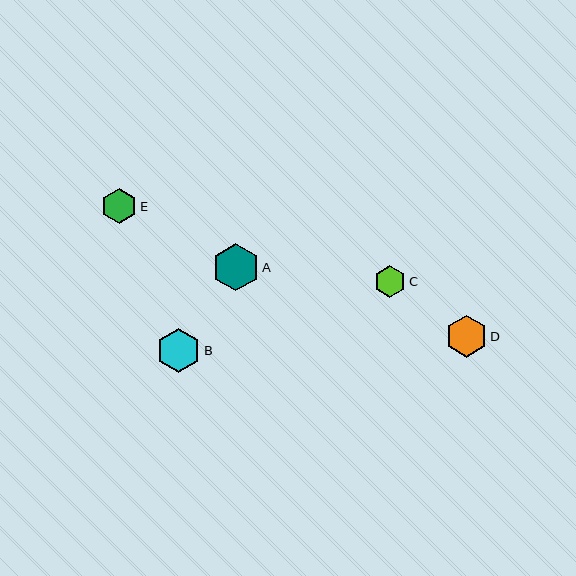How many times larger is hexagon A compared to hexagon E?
Hexagon A is approximately 1.4 times the size of hexagon E.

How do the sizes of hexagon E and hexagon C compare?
Hexagon E and hexagon C are approximately the same size.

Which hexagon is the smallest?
Hexagon C is the smallest with a size of approximately 32 pixels.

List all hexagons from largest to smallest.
From largest to smallest: A, B, D, E, C.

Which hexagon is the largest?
Hexagon A is the largest with a size of approximately 47 pixels.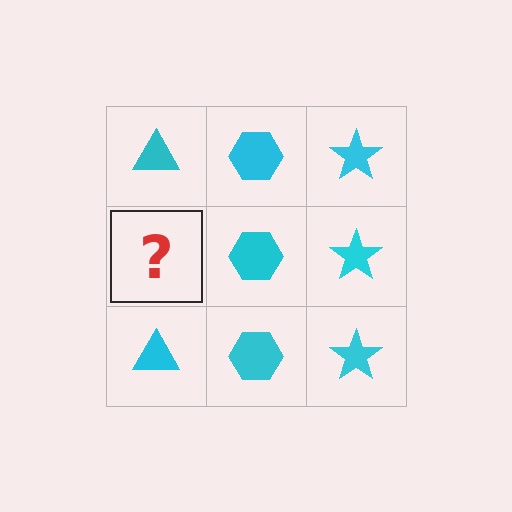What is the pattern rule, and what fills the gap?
The rule is that each column has a consistent shape. The gap should be filled with a cyan triangle.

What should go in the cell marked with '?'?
The missing cell should contain a cyan triangle.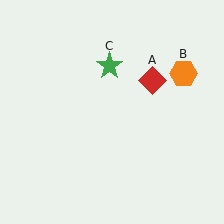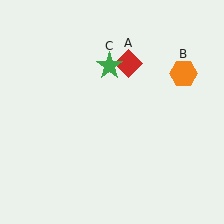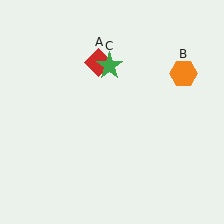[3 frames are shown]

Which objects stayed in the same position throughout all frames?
Orange hexagon (object B) and green star (object C) remained stationary.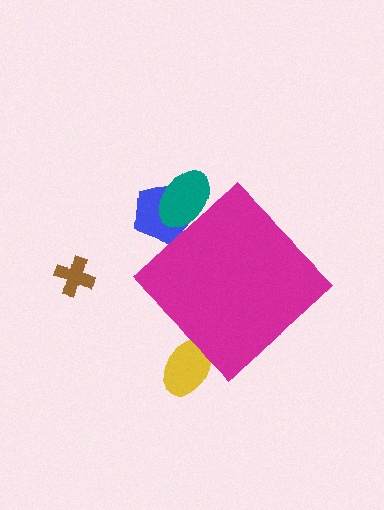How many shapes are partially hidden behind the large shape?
3 shapes are partially hidden.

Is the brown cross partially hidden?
No, the brown cross is fully visible.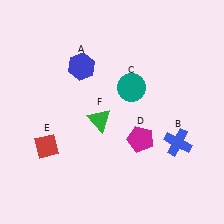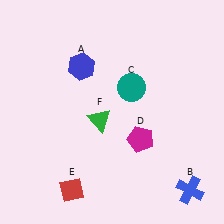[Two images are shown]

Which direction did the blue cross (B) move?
The blue cross (B) moved down.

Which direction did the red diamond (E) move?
The red diamond (E) moved down.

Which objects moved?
The objects that moved are: the blue cross (B), the red diamond (E).